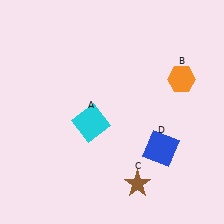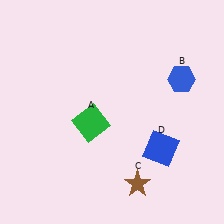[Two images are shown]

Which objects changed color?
A changed from cyan to green. B changed from orange to blue.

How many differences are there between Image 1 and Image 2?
There are 2 differences between the two images.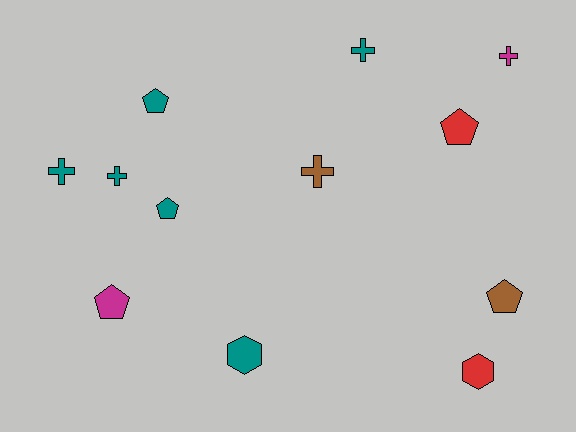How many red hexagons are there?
There is 1 red hexagon.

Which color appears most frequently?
Teal, with 6 objects.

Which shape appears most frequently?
Pentagon, with 5 objects.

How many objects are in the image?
There are 12 objects.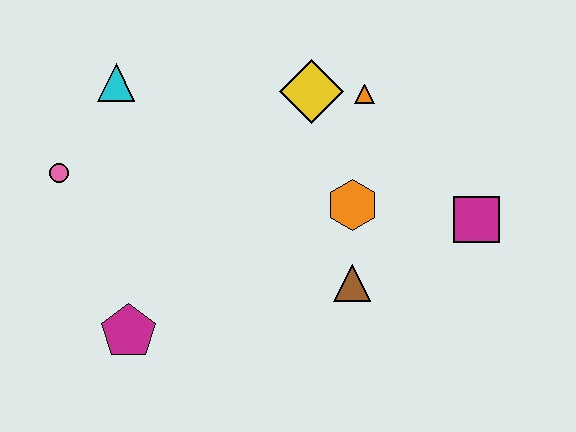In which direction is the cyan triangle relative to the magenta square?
The cyan triangle is to the left of the magenta square.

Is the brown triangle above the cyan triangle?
No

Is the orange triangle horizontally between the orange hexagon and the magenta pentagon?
No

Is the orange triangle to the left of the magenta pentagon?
No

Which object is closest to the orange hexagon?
The brown triangle is closest to the orange hexagon.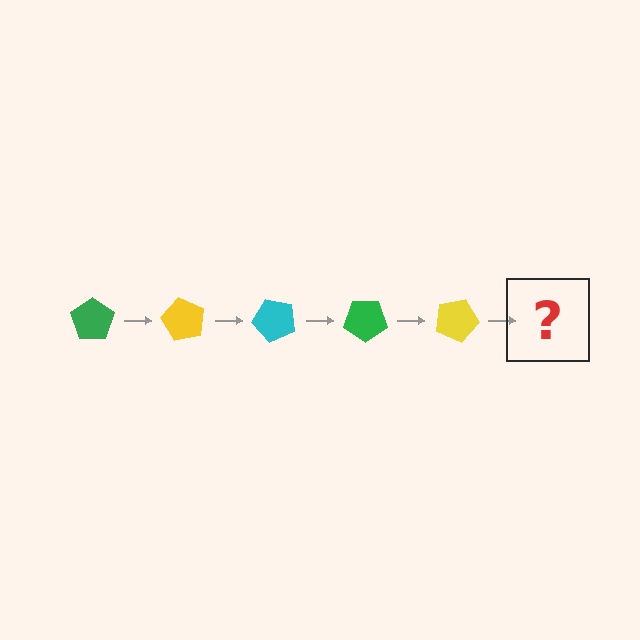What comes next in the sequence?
The next element should be a cyan pentagon, rotated 300 degrees from the start.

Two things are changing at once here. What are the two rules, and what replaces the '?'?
The two rules are that it rotates 60 degrees each step and the color cycles through green, yellow, and cyan. The '?' should be a cyan pentagon, rotated 300 degrees from the start.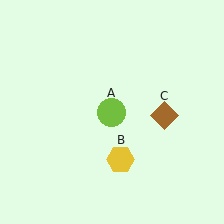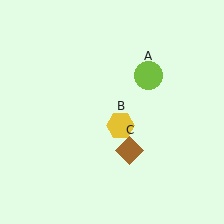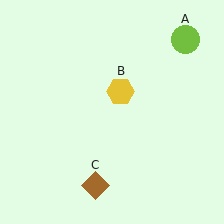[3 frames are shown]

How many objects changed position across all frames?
3 objects changed position: lime circle (object A), yellow hexagon (object B), brown diamond (object C).